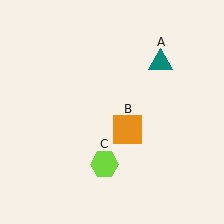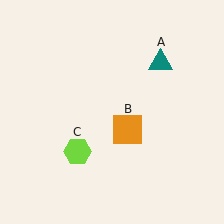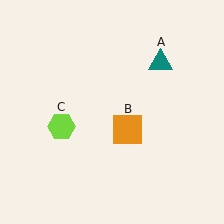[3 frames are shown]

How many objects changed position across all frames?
1 object changed position: lime hexagon (object C).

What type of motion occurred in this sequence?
The lime hexagon (object C) rotated clockwise around the center of the scene.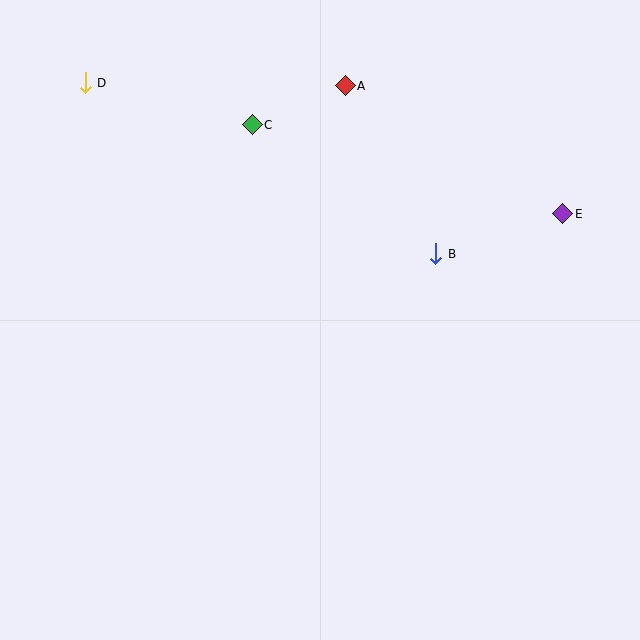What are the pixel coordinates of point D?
Point D is at (85, 83).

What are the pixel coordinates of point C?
Point C is at (252, 125).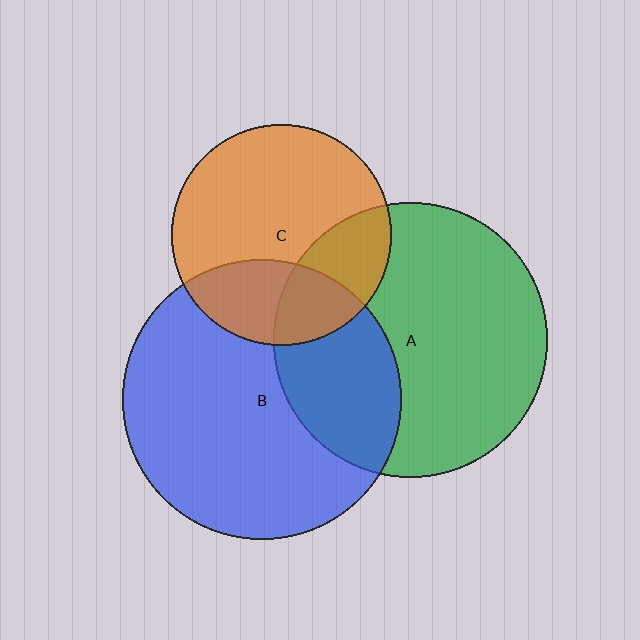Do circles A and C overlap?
Yes.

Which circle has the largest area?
Circle B (blue).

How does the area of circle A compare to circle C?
Approximately 1.5 times.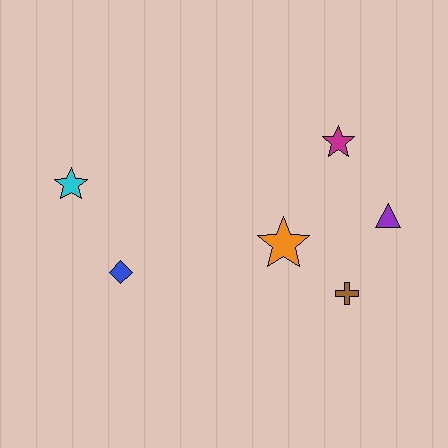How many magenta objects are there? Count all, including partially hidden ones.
There is 1 magenta object.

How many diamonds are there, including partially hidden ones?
There is 1 diamond.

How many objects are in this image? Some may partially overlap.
There are 6 objects.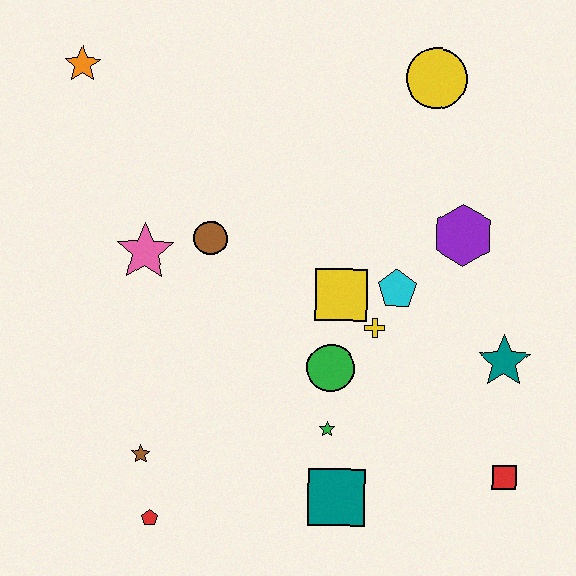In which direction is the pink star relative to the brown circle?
The pink star is to the left of the brown circle.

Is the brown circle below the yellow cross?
No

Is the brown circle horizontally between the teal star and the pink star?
Yes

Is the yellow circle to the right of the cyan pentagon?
Yes